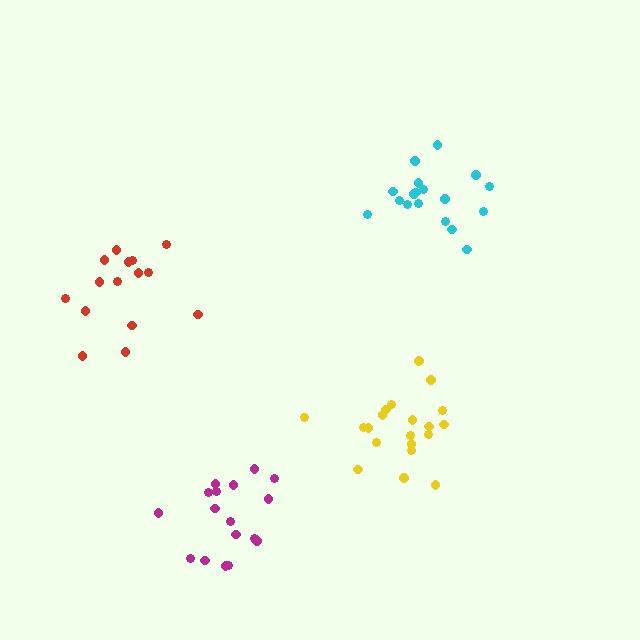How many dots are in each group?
Group 1: 17 dots, Group 2: 18 dots, Group 3: 20 dots, Group 4: 15 dots (70 total).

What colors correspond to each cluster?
The clusters are colored: magenta, cyan, yellow, red.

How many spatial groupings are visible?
There are 4 spatial groupings.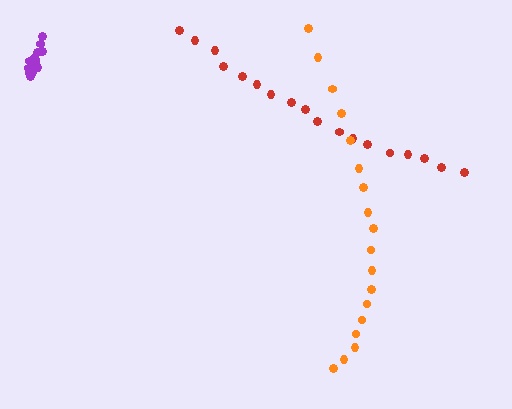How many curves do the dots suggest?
There are 3 distinct paths.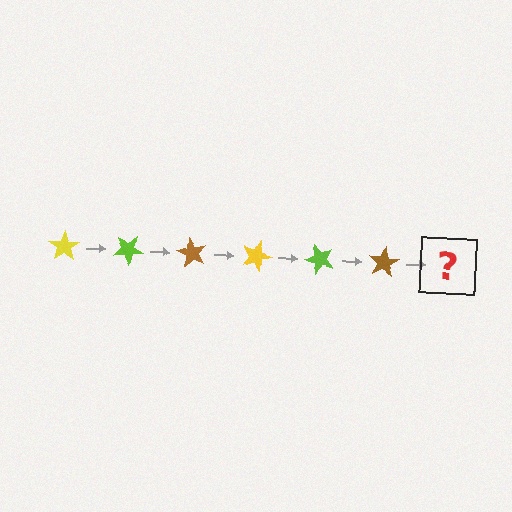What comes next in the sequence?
The next element should be a yellow star, rotated 180 degrees from the start.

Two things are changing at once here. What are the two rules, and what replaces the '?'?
The two rules are that it rotates 30 degrees each step and the color cycles through yellow, lime, and brown. The '?' should be a yellow star, rotated 180 degrees from the start.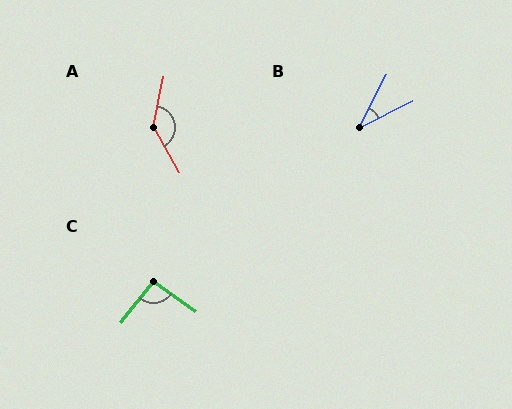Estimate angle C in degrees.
Approximately 94 degrees.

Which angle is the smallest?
B, at approximately 36 degrees.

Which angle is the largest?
A, at approximately 139 degrees.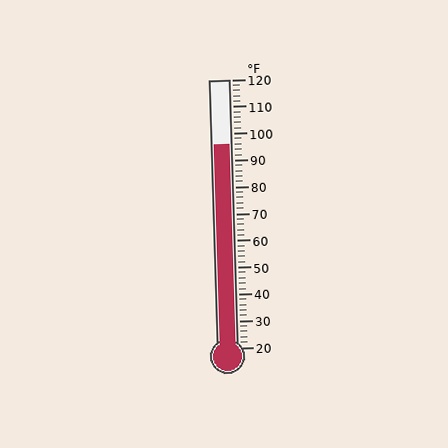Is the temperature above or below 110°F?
The temperature is below 110°F.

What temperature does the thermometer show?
The thermometer shows approximately 96°F.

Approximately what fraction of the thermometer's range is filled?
The thermometer is filled to approximately 75% of its range.